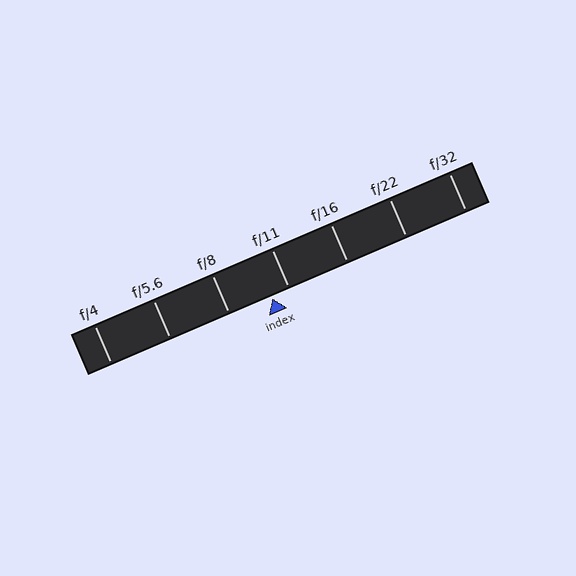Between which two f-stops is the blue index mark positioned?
The index mark is between f/8 and f/11.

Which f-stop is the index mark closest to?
The index mark is closest to f/11.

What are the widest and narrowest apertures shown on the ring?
The widest aperture shown is f/4 and the narrowest is f/32.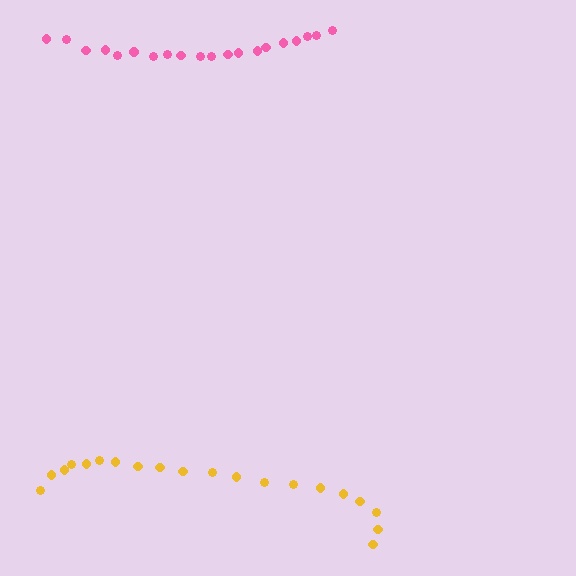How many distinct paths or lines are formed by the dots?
There are 2 distinct paths.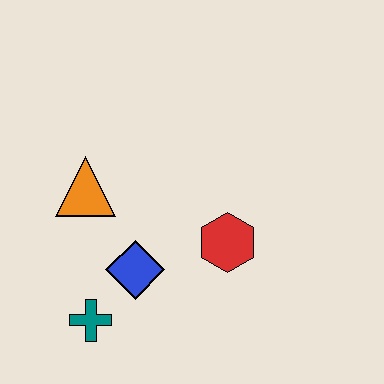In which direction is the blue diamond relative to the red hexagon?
The blue diamond is to the left of the red hexagon.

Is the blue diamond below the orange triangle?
Yes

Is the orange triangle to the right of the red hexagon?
No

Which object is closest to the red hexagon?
The blue diamond is closest to the red hexagon.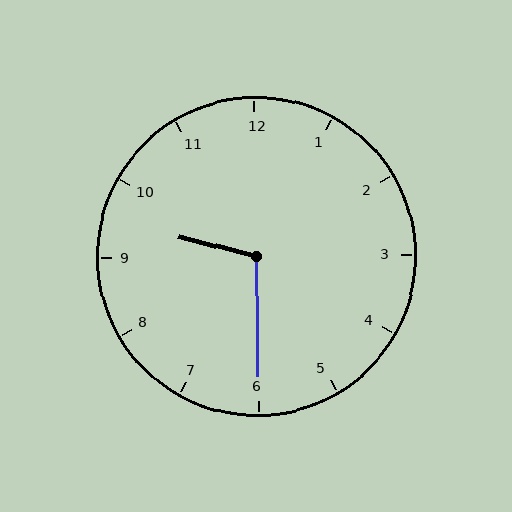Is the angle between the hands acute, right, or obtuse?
It is obtuse.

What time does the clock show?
9:30.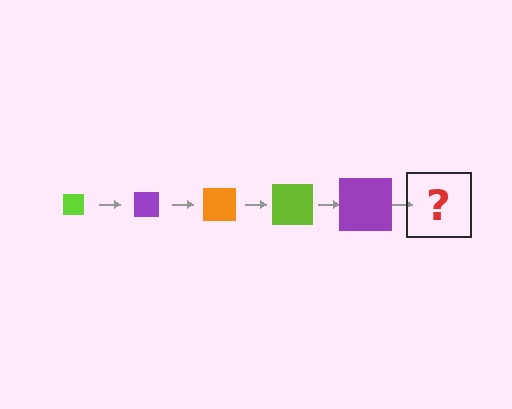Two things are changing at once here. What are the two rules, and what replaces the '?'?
The two rules are that the square grows larger each step and the color cycles through lime, purple, and orange. The '?' should be an orange square, larger than the previous one.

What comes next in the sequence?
The next element should be an orange square, larger than the previous one.